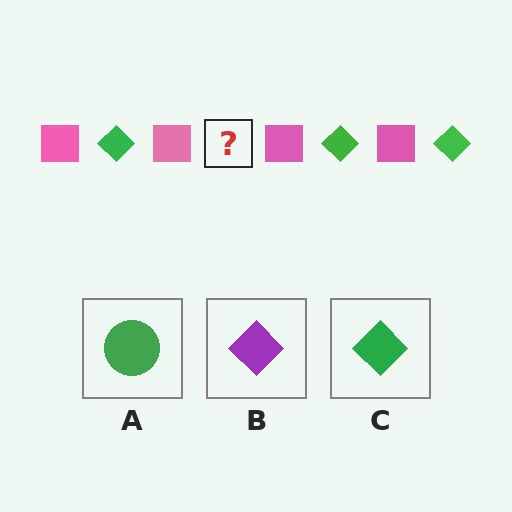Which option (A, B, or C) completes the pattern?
C.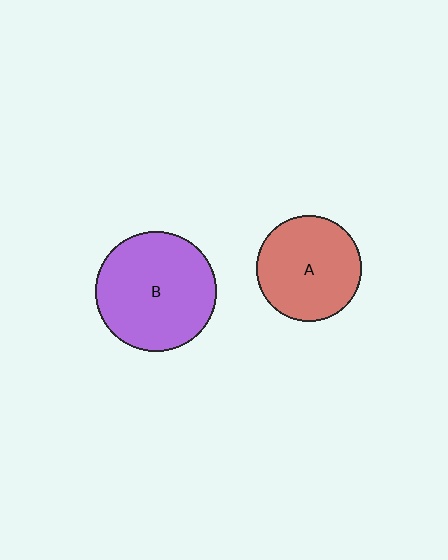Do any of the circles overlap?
No, none of the circles overlap.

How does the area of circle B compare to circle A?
Approximately 1.3 times.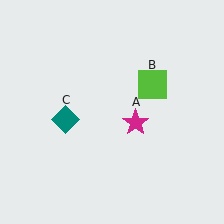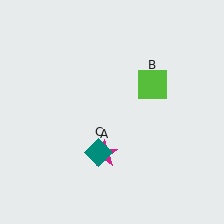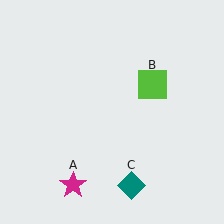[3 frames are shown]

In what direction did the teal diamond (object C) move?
The teal diamond (object C) moved down and to the right.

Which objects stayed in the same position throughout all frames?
Lime square (object B) remained stationary.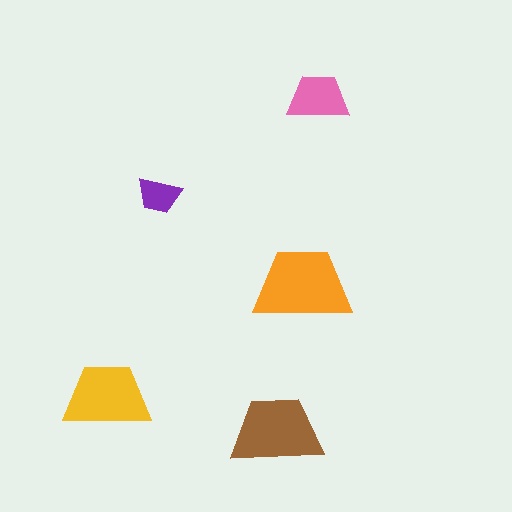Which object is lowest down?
The brown trapezoid is bottommost.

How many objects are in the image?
There are 5 objects in the image.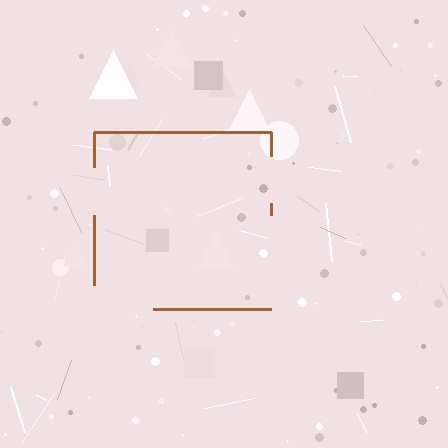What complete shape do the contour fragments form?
The contour fragments form a square.